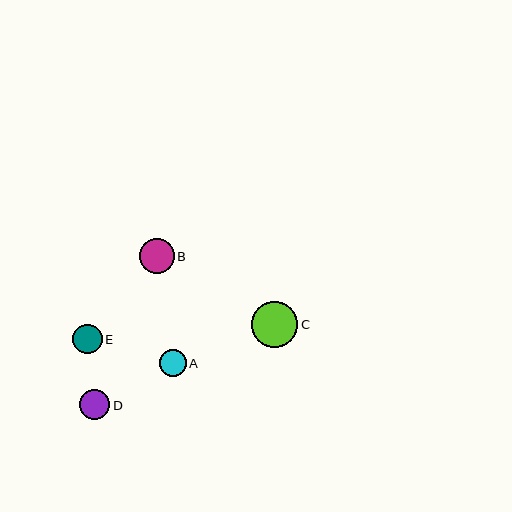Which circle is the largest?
Circle C is the largest with a size of approximately 47 pixels.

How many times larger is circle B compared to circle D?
Circle B is approximately 1.1 times the size of circle D.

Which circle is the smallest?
Circle A is the smallest with a size of approximately 27 pixels.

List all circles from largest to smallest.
From largest to smallest: C, B, D, E, A.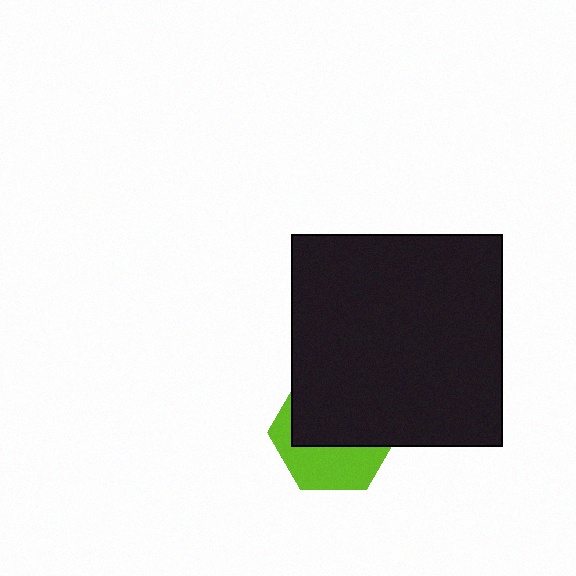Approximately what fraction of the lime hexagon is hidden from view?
Roughly 59% of the lime hexagon is hidden behind the black square.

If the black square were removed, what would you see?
You would see the complete lime hexagon.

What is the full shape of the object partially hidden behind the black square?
The partially hidden object is a lime hexagon.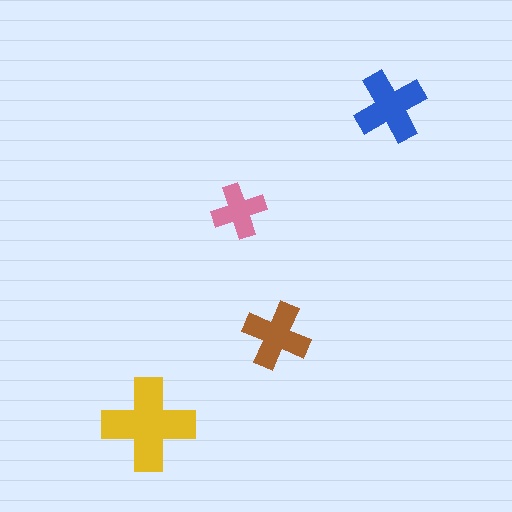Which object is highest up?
The blue cross is topmost.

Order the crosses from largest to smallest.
the yellow one, the blue one, the brown one, the pink one.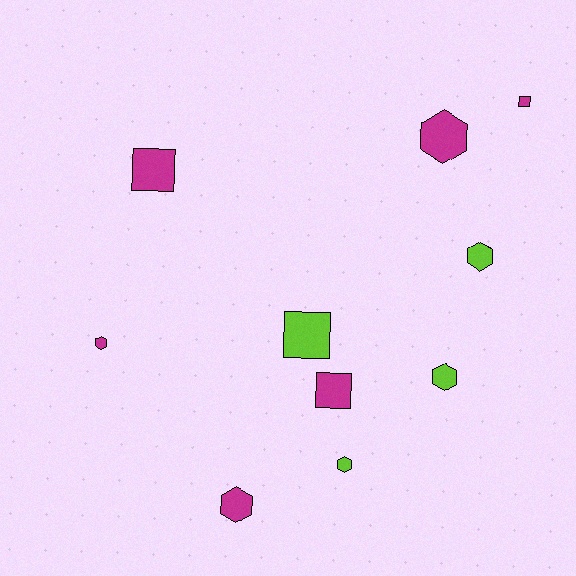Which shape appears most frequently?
Hexagon, with 6 objects.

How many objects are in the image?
There are 10 objects.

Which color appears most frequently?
Magenta, with 6 objects.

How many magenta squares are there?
There are 3 magenta squares.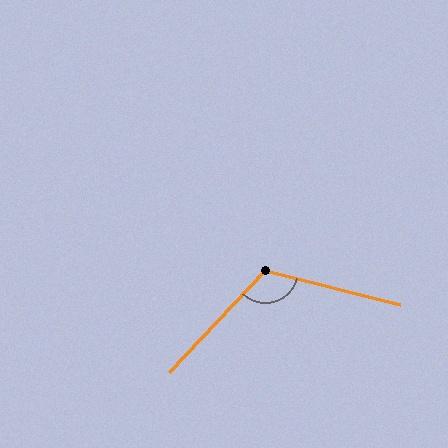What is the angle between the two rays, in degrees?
Approximately 119 degrees.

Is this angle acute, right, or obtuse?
It is obtuse.